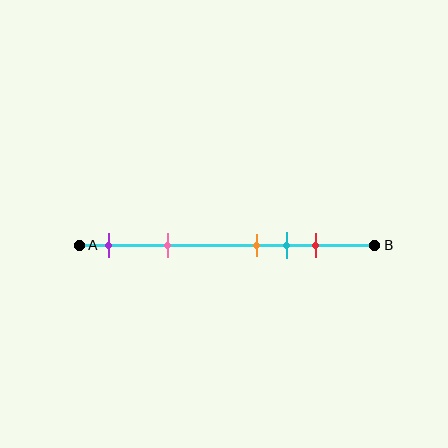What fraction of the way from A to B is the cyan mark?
The cyan mark is approximately 70% (0.7) of the way from A to B.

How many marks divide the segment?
There are 5 marks dividing the segment.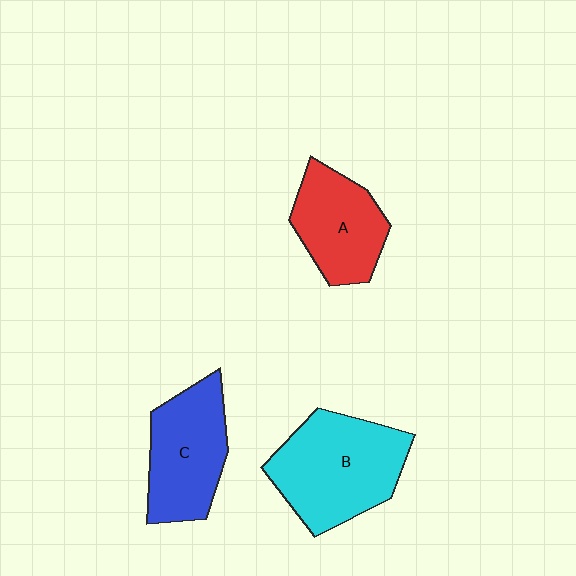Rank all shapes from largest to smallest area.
From largest to smallest: B (cyan), C (blue), A (red).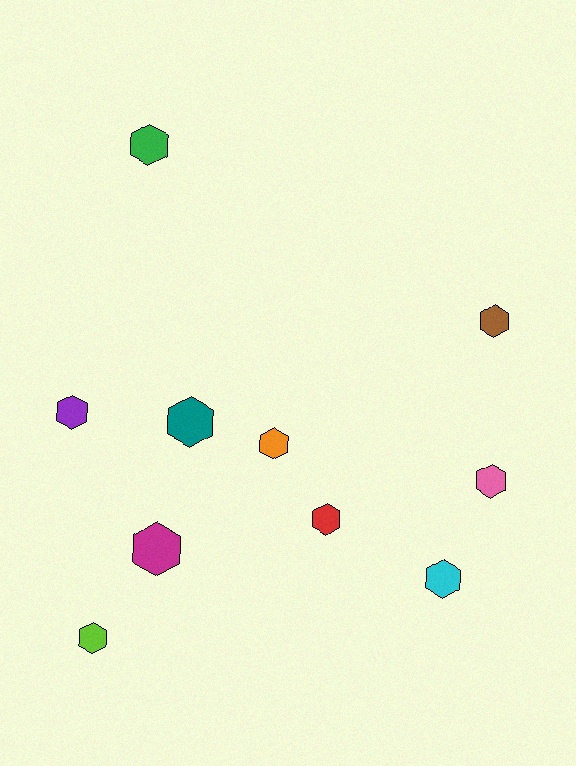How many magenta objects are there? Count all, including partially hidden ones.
There is 1 magenta object.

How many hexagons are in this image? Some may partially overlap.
There are 10 hexagons.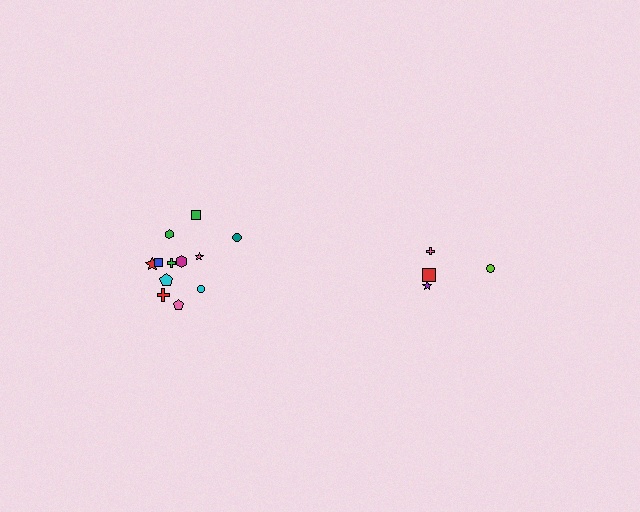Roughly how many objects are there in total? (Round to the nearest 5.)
Roughly 15 objects in total.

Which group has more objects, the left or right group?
The left group.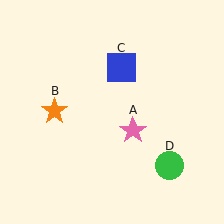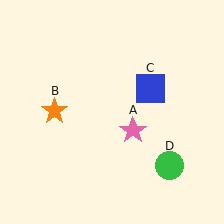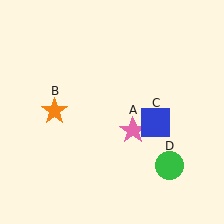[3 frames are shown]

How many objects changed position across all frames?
1 object changed position: blue square (object C).